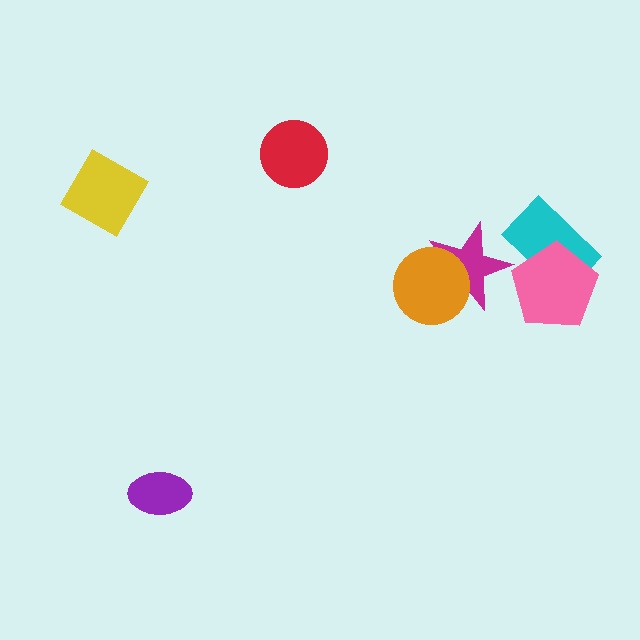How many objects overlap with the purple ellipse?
0 objects overlap with the purple ellipse.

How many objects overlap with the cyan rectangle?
1 object overlaps with the cyan rectangle.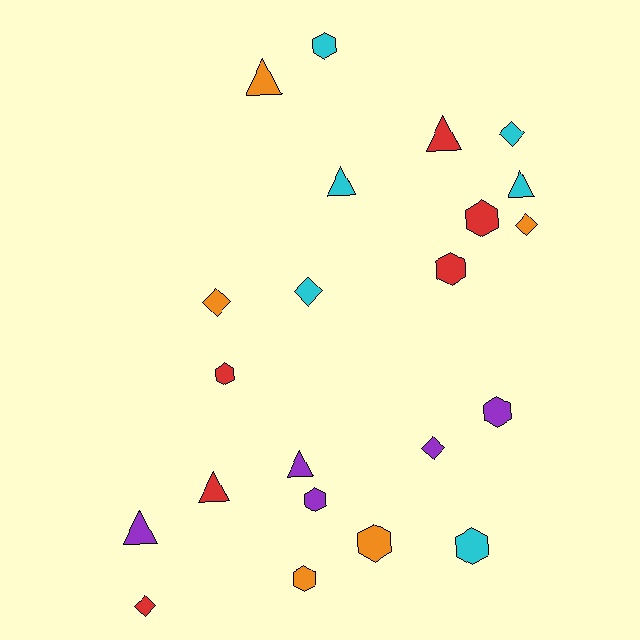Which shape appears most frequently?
Hexagon, with 9 objects.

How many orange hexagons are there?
There are 2 orange hexagons.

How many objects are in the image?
There are 22 objects.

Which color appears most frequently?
Cyan, with 6 objects.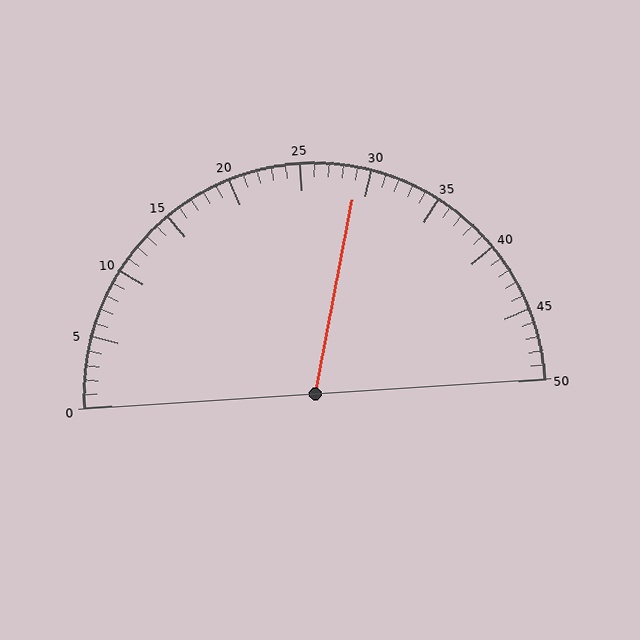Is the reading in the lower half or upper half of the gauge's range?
The reading is in the upper half of the range (0 to 50).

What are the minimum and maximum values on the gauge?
The gauge ranges from 0 to 50.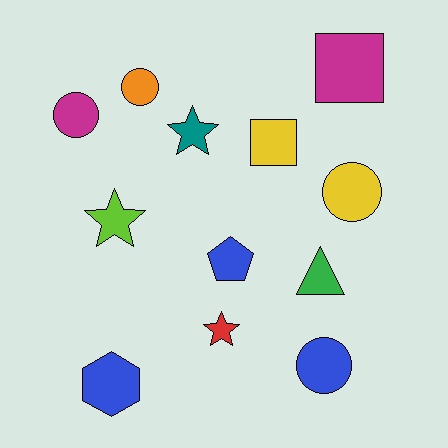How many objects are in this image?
There are 12 objects.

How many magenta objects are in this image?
There are 2 magenta objects.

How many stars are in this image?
There are 3 stars.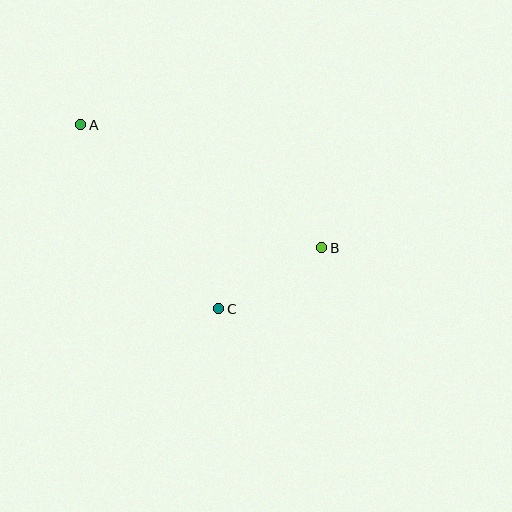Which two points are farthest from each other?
Points A and B are farthest from each other.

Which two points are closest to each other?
Points B and C are closest to each other.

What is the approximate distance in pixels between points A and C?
The distance between A and C is approximately 230 pixels.